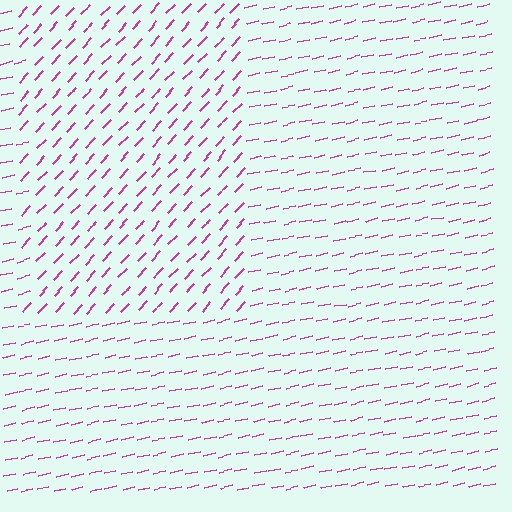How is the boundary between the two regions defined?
The boundary is defined purely by a change in line orientation (approximately 34 degrees difference). All lines are the same color and thickness.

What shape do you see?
I see a rectangle.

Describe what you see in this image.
The image is filled with small magenta line segments. A rectangle region in the image has lines oriented differently from the surrounding lines, creating a visible texture boundary.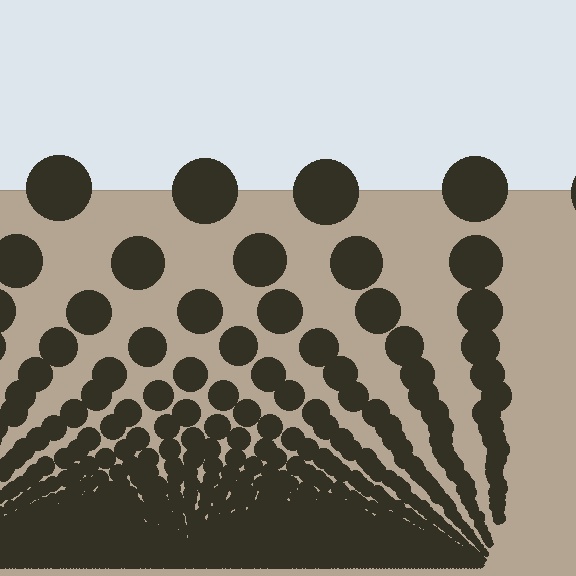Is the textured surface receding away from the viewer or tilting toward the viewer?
The surface appears to tilt toward the viewer. Texture elements get larger and sparser toward the top.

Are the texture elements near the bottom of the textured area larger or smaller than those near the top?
Smaller. The gradient is inverted — elements near the bottom are smaller and denser.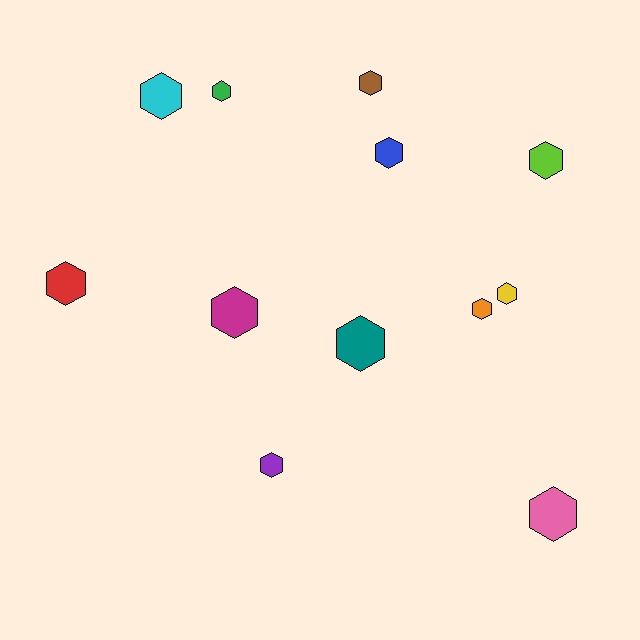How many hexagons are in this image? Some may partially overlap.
There are 12 hexagons.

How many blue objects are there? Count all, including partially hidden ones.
There is 1 blue object.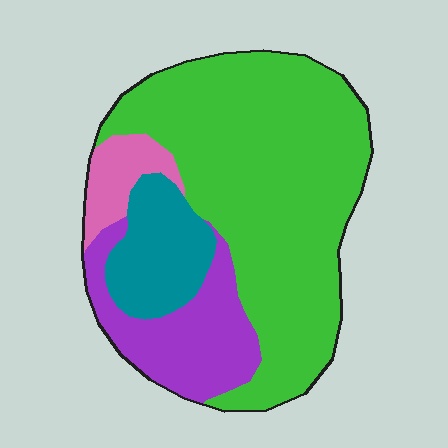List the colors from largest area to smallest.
From largest to smallest: green, purple, teal, pink.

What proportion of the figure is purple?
Purple covers 18% of the figure.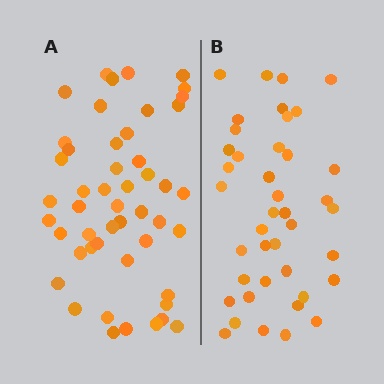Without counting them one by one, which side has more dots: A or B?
Region A (the left region) has more dots.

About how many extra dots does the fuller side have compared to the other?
Region A has roughly 8 or so more dots than region B.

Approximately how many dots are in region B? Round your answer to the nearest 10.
About 40 dots. (The exact count is 41, which rounds to 40.)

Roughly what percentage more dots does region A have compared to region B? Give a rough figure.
About 20% more.